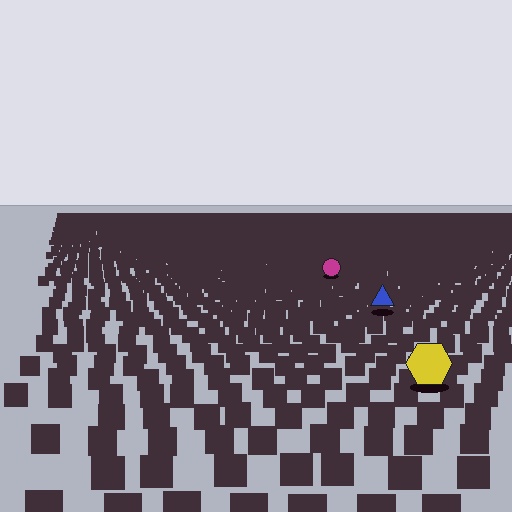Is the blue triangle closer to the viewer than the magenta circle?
Yes. The blue triangle is closer — you can tell from the texture gradient: the ground texture is coarser near it.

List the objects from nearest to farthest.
From nearest to farthest: the yellow hexagon, the blue triangle, the magenta circle.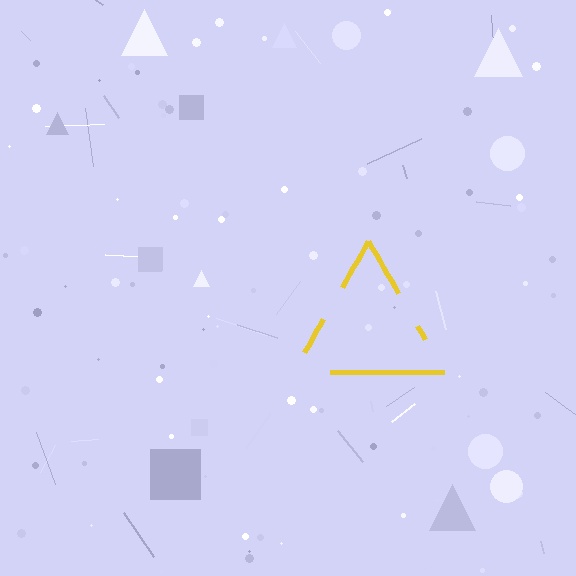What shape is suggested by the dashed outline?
The dashed outline suggests a triangle.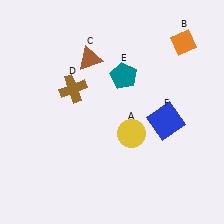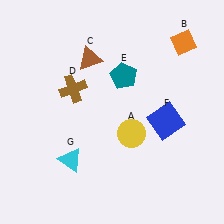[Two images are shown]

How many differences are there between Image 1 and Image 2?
There is 1 difference between the two images.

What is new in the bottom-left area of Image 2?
A cyan triangle (G) was added in the bottom-left area of Image 2.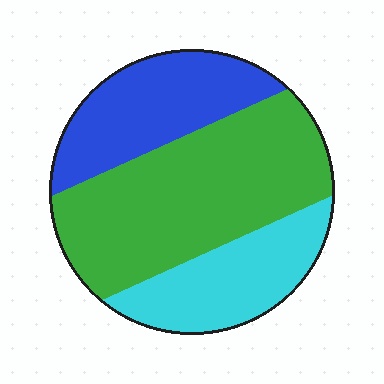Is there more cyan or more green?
Green.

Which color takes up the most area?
Green, at roughly 50%.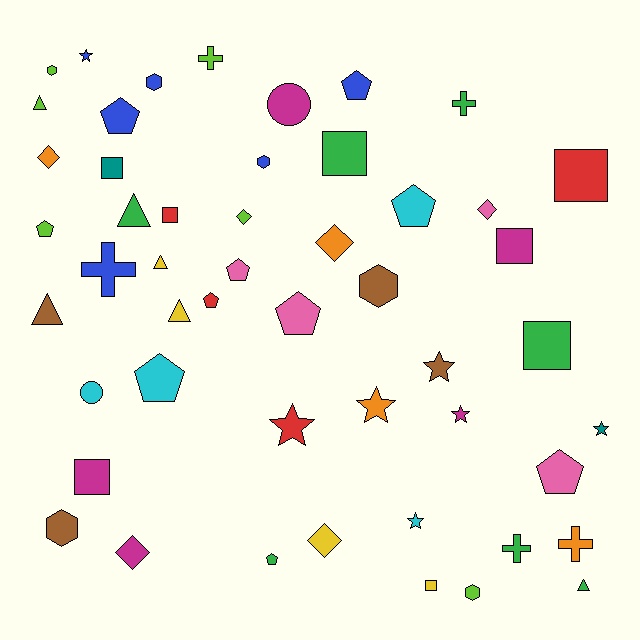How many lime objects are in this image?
There are 6 lime objects.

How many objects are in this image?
There are 50 objects.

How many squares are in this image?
There are 8 squares.